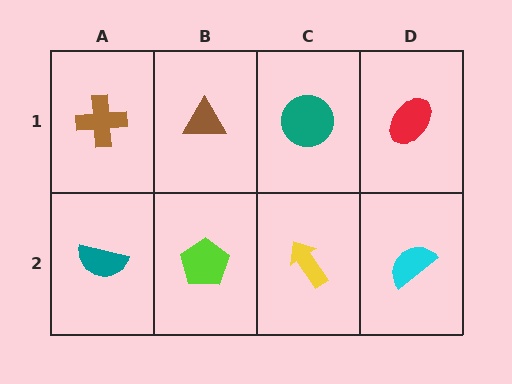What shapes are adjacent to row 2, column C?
A teal circle (row 1, column C), a lime pentagon (row 2, column B), a cyan semicircle (row 2, column D).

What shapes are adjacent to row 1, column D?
A cyan semicircle (row 2, column D), a teal circle (row 1, column C).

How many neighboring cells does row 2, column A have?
2.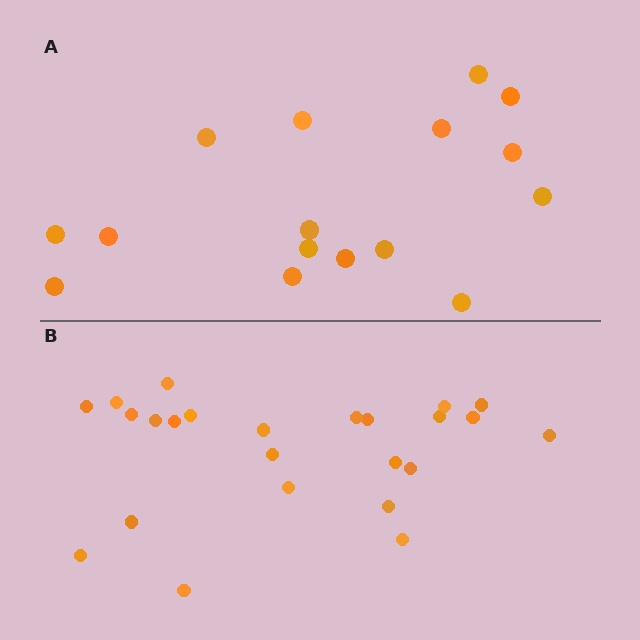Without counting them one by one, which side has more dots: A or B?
Region B (the bottom region) has more dots.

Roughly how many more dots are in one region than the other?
Region B has roughly 8 or so more dots than region A.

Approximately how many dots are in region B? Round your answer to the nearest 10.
About 20 dots. (The exact count is 24, which rounds to 20.)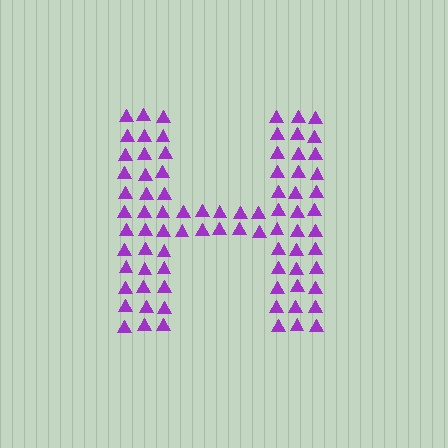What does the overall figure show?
The overall figure shows the letter H.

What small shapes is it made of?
It is made of small triangles.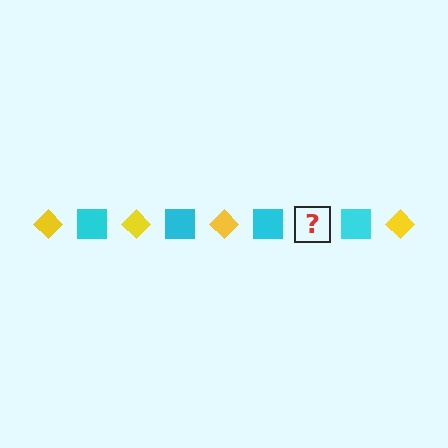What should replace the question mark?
The question mark should be replaced with a yellow diamond.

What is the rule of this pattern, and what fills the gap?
The rule is that the pattern alternates between yellow diamond and cyan square. The gap should be filled with a yellow diamond.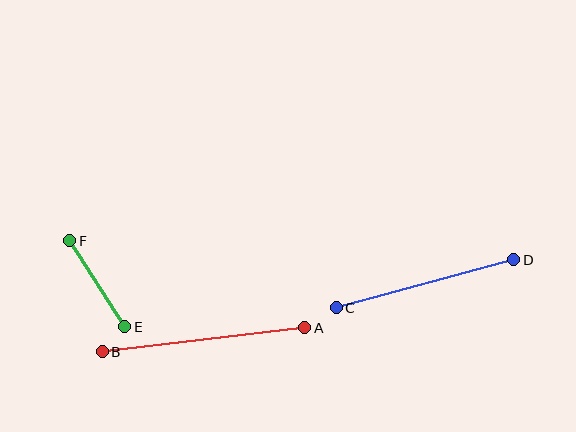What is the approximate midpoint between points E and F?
The midpoint is at approximately (97, 284) pixels.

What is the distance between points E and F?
The distance is approximately 102 pixels.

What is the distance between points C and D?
The distance is approximately 184 pixels.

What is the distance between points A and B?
The distance is approximately 204 pixels.